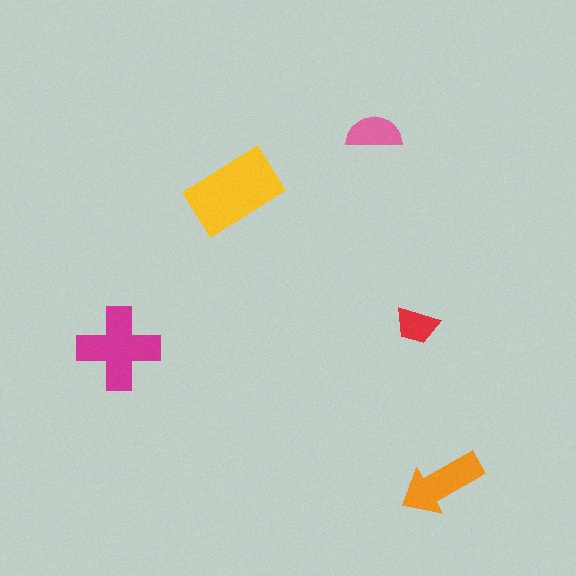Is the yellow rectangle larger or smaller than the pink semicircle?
Larger.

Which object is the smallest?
The red trapezoid.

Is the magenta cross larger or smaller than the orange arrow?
Larger.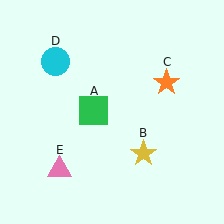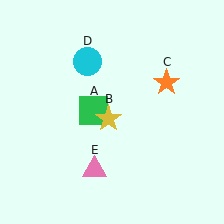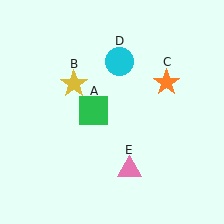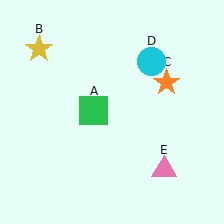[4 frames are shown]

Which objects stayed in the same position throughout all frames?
Green square (object A) and orange star (object C) remained stationary.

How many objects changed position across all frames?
3 objects changed position: yellow star (object B), cyan circle (object D), pink triangle (object E).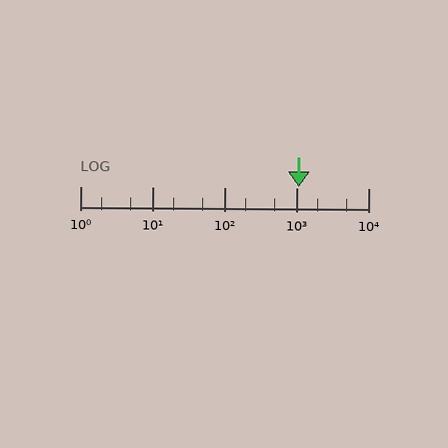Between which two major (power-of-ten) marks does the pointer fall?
The pointer is between 1000 and 10000.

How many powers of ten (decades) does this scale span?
The scale spans 4 decades, from 1 to 10000.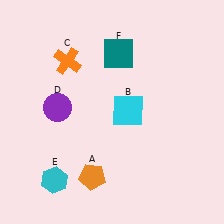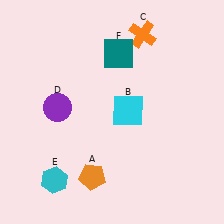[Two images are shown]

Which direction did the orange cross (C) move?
The orange cross (C) moved right.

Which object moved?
The orange cross (C) moved right.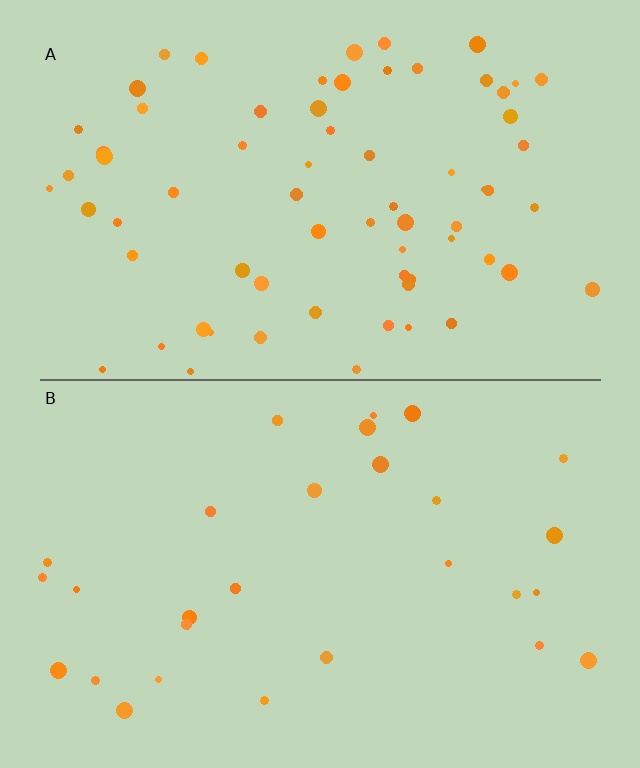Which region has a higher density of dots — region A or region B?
A (the top).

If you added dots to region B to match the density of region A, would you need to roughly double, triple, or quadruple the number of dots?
Approximately double.